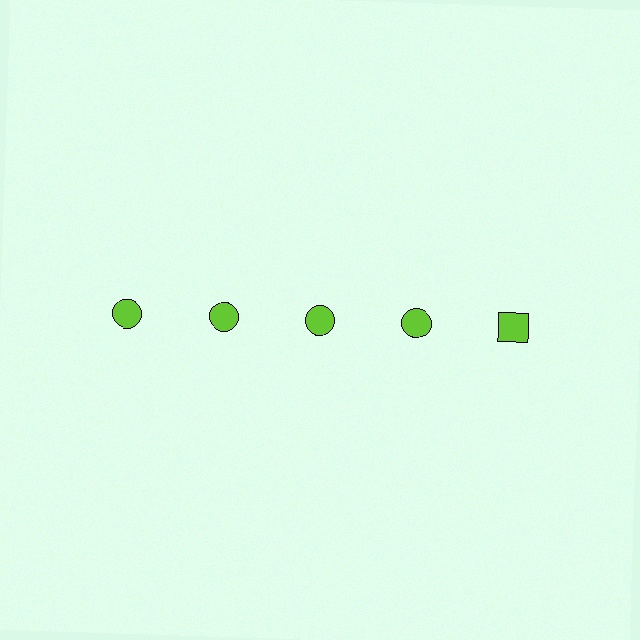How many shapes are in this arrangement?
There are 5 shapes arranged in a grid pattern.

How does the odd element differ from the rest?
It has a different shape: square instead of circle.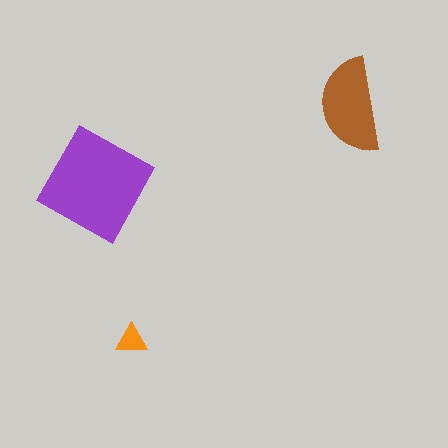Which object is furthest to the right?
The brown semicircle is rightmost.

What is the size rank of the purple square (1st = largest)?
1st.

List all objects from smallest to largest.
The orange triangle, the brown semicircle, the purple square.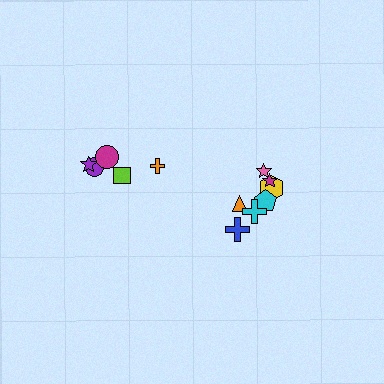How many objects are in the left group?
There are 5 objects.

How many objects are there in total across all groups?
There are 12 objects.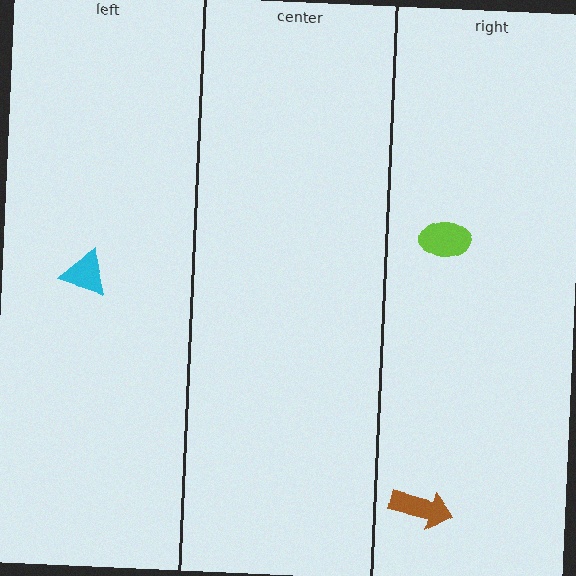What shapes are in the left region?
The cyan triangle.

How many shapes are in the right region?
2.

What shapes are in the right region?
The lime ellipse, the brown arrow.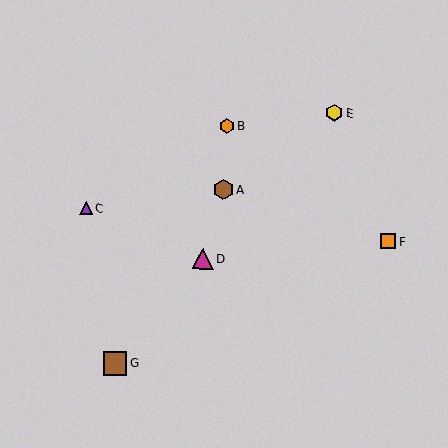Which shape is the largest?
The brown square (labeled G) is the largest.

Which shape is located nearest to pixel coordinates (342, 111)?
The yellow hexagon (labeled E) at (334, 113) is nearest to that location.